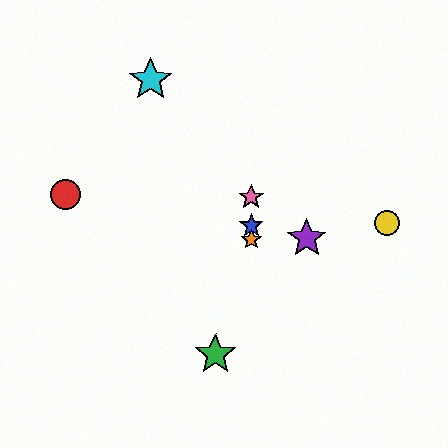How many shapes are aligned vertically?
3 shapes (the blue star, the orange star, the pink star) are aligned vertically.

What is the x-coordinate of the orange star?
The orange star is at x≈251.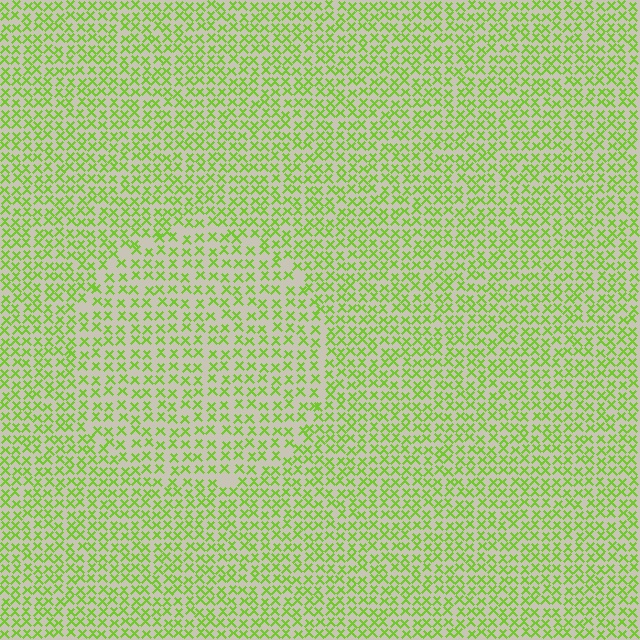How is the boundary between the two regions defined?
The boundary is defined by a change in element density (approximately 1.4x ratio). All elements are the same color, size, and shape.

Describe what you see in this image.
The image contains small lime elements arranged at two different densities. A circle-shaped region is visible where the elements are less densely packed than the surrounding area.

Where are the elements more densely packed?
The elements are more densely packed outside the circle boundary.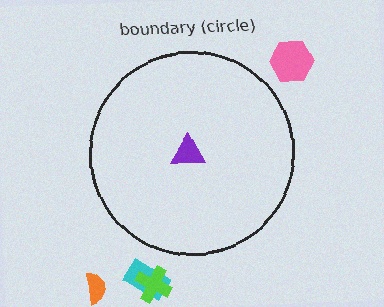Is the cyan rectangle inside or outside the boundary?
Outside.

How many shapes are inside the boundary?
1 inside, 4 outside.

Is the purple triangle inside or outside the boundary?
Inside.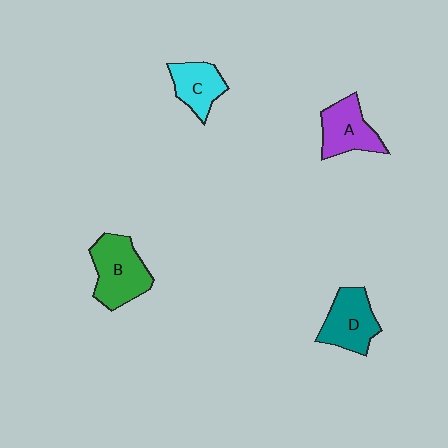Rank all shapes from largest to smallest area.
From largest to smallest: B (green), D (teal), A (purple), C (cyan).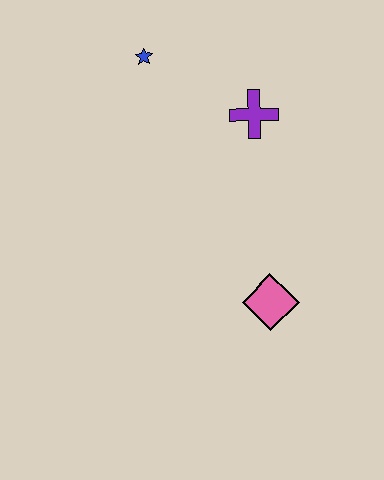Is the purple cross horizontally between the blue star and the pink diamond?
Yes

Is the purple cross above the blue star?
No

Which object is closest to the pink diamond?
The purple cross is closest to the pink diamond.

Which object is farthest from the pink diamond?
The blue star is farthest from the pink diamond.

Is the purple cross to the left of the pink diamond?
Yes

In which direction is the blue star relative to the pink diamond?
The blue star is above the pink diamond.